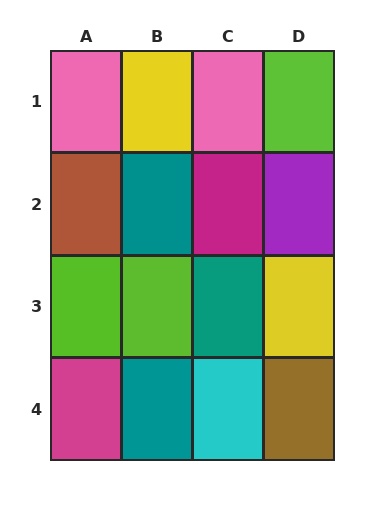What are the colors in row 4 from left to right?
Magenta, teal, cyan, brown.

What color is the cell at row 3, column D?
Yellow.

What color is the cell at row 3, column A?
Lime.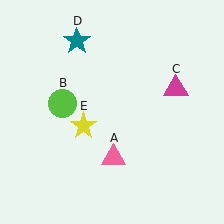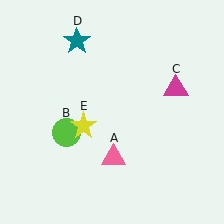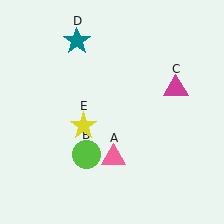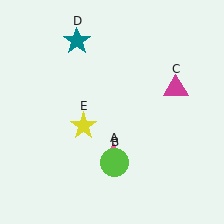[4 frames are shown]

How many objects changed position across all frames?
1 object changed position: lime circle (object B).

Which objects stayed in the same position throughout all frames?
Pink triangle (object A) and magenta triangle (object C) and teal star (object D) and yellow star (object E) remained stationary.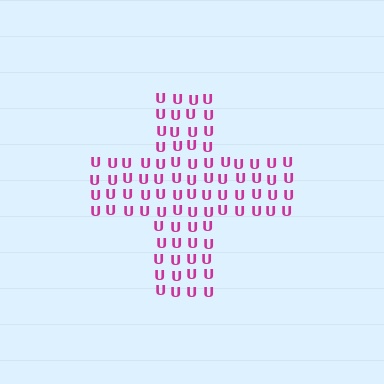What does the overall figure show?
The overall figure shows a cross.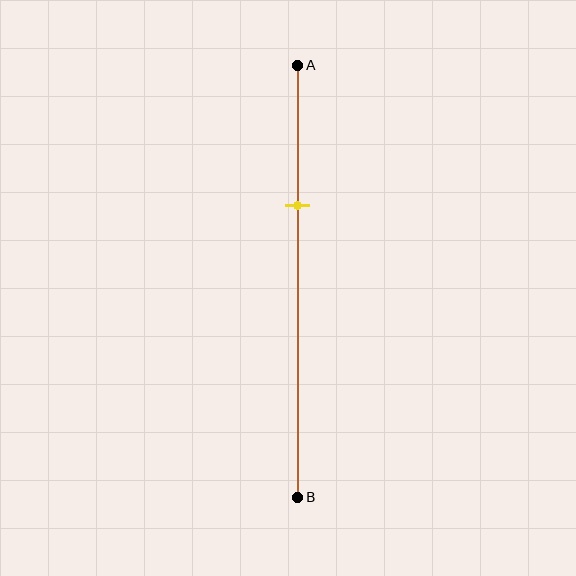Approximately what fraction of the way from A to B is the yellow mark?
The yellow mark is approximately 35% of the way from A to B.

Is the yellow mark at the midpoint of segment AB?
No, the mark is at about 35% from A, not at the 50% midpoint.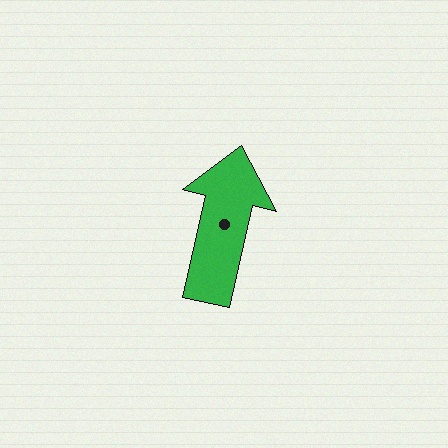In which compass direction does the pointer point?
North.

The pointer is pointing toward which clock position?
Roughly 12 o'clock.